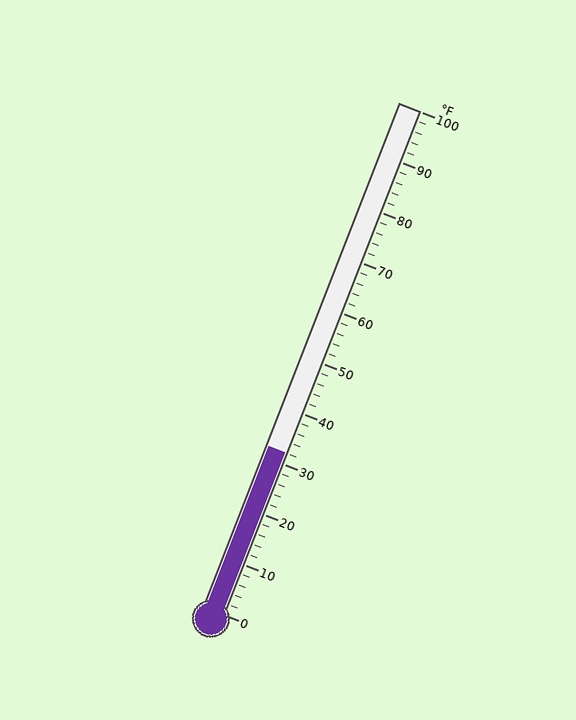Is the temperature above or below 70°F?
The temperature is below 70°F.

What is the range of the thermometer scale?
The thermometer scale ranges from 0°F to 100°F.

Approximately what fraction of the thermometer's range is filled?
The thermometer is filled to approximately 30% of its range.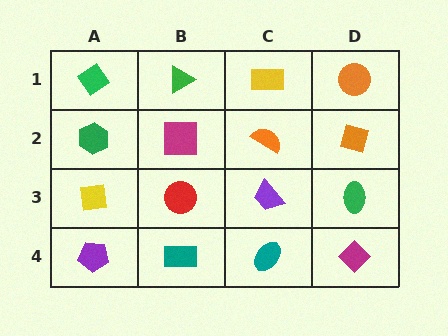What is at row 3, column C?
A purple trapezoid.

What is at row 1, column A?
A green diamond.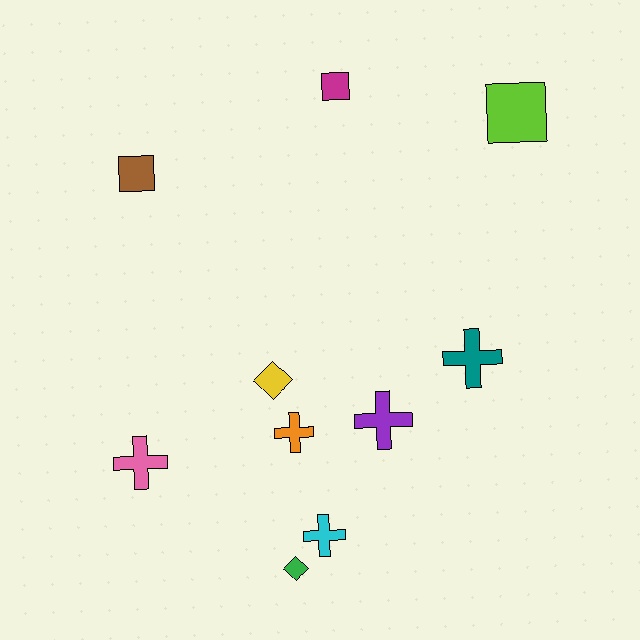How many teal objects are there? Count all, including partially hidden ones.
There is 1 teal object.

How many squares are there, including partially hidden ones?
There are 3 squares.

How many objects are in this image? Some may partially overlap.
There are 10 objects.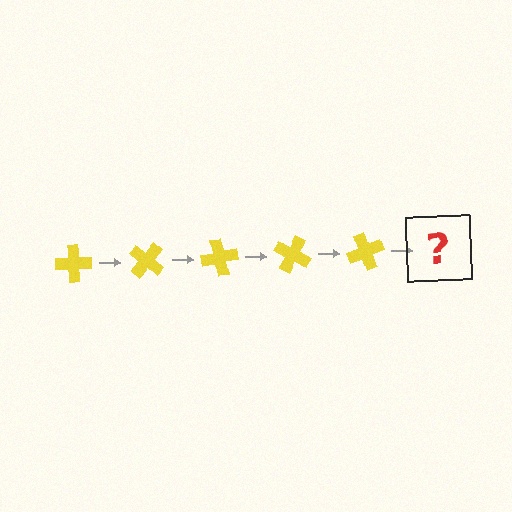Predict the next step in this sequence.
The next step is a yellow cross rotated 200 degrees.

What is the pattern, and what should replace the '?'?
The pattern is that the cross rotates 40 degrees each step. The '?' should be a yellow cross rotated 200 degrees.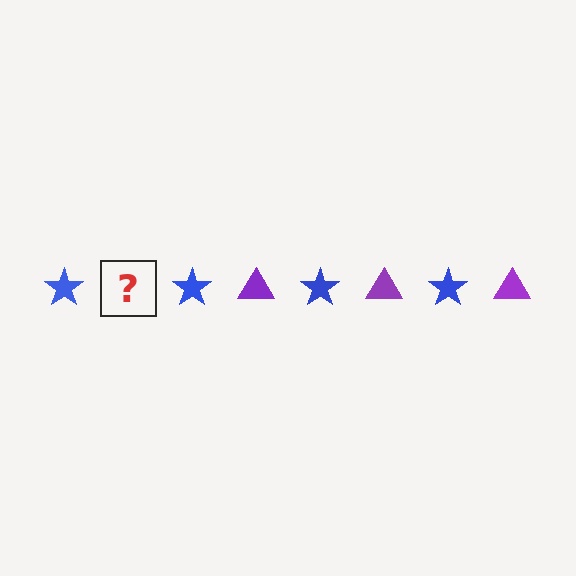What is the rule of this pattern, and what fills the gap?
The rule is that the pattern alternates between blue star and purple triangle. The gap should be filled with a purple triangle.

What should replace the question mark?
The question mark should be replaced with a purple triangle.